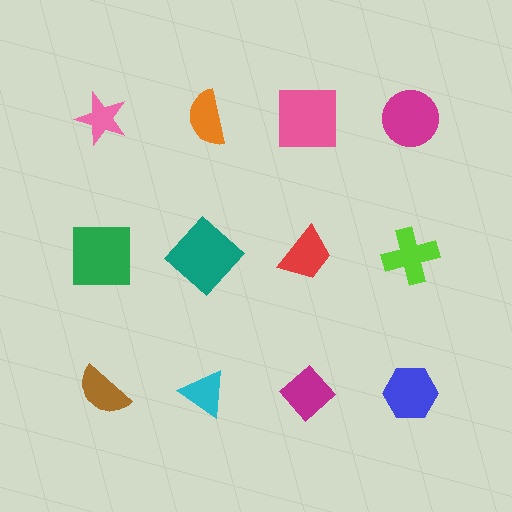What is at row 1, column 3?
A pink square.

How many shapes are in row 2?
4 shapes.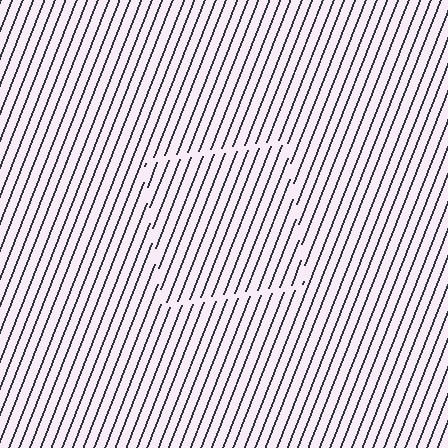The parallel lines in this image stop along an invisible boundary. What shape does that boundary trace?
An illusory square. The interior of the shape contains the same grating, shifted by half a period — the contour is defined by the phase discontinuity where line-ends from the inner and outer gratings abut.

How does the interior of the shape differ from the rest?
The interior of the shape contains the same grating, shifted by half a period — the contour is defined by the phase discontinuity where line-ends from the inner and outer gratings abut.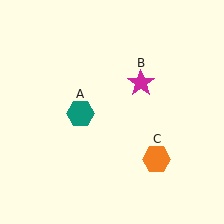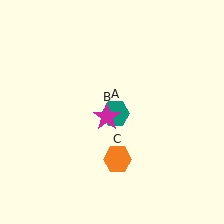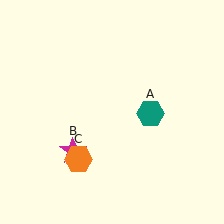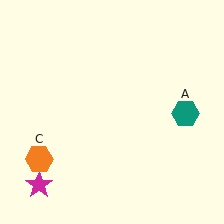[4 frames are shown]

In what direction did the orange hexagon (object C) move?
The orange hexagon (object C) moved left.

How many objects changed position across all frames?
3 objects changed position: teal hexagon (object A), magenta star (object B), orange hexagon (object C).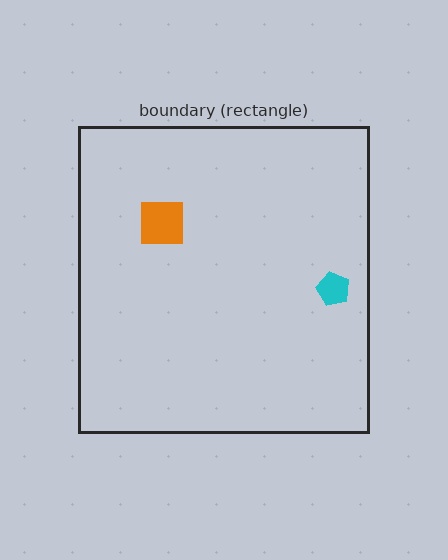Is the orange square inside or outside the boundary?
Inside.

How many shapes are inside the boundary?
2 inside, 0 outside.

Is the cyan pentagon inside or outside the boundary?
Inside.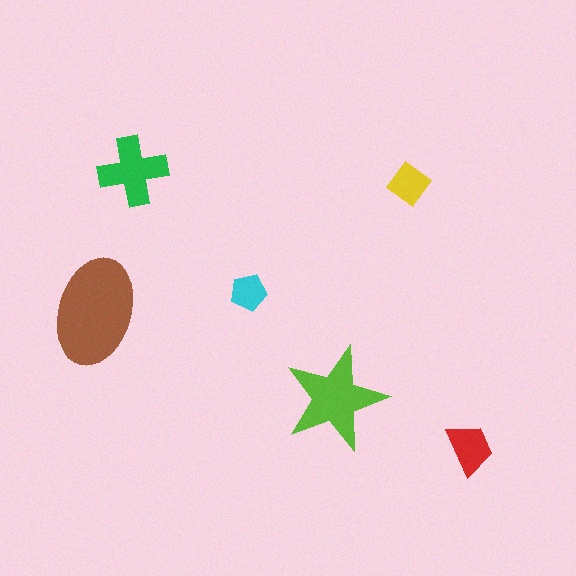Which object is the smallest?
The cyan pentagon.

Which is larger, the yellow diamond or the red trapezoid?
The red trapezoid.